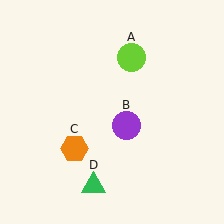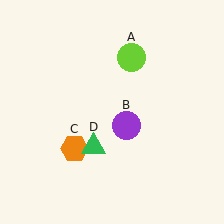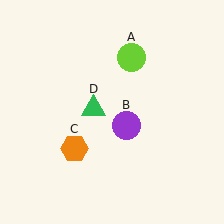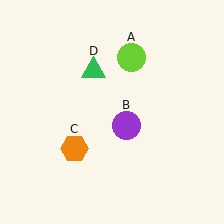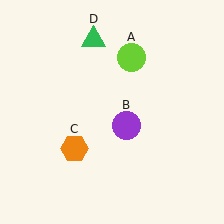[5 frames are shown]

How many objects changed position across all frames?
1 object changed position: green triangle (object D).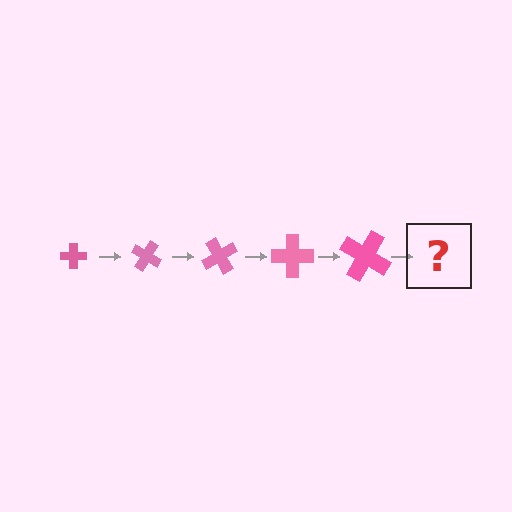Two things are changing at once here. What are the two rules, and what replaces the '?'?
The two rules are that the cross grows larger each step and it rotates 30 degrees each step. The '?' should be a cross, larger than the previous one and rotated 150 degrees from the start.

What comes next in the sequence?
The next element should be a cross, larger than the previous one and rotated 150 degrees from the start.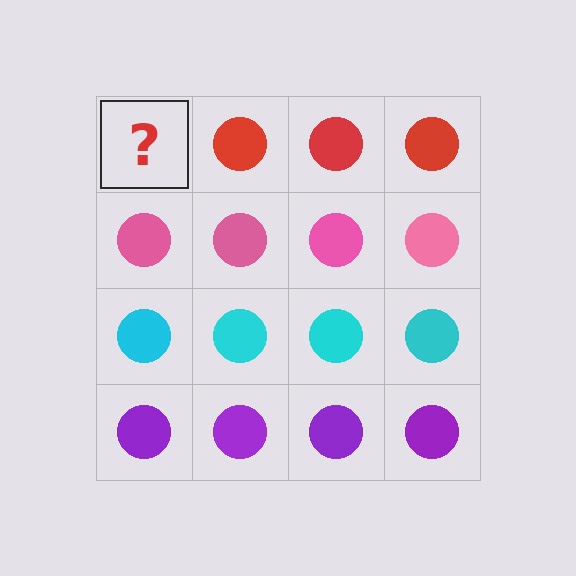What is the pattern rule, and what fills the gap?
The rule is that each row has a consistent color. The gap should be filled with a red circle.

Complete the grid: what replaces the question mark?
The question mark should be replaced with a red circle.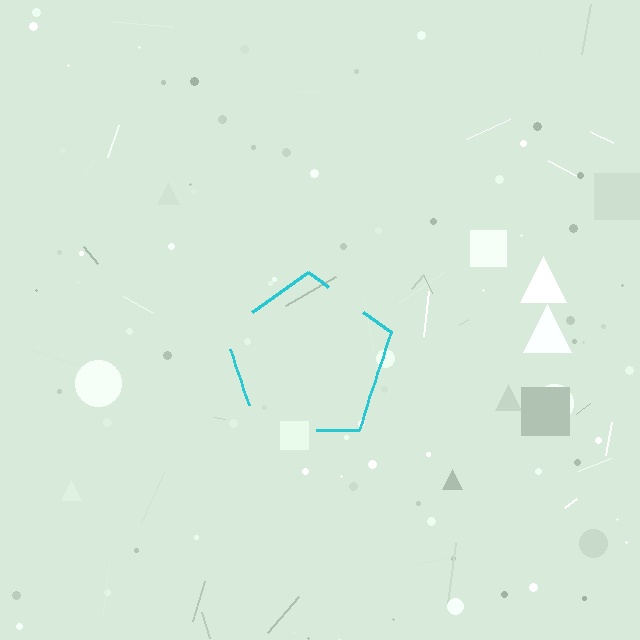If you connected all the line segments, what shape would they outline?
They would outline a pentagon.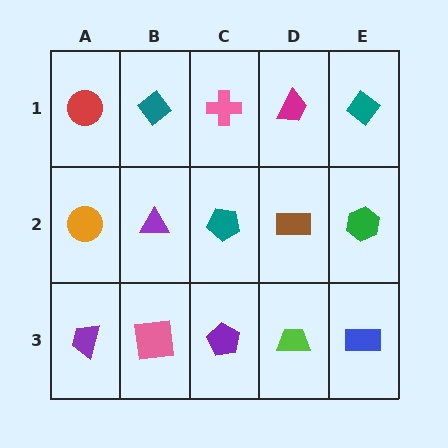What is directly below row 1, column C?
A teal pentagon.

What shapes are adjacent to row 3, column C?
A teal pentagon (row 2, column C), a pink square (row 3, column B), a lime trapezoid (row 3, column D).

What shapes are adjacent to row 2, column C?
A pink cross (row 1, column C), a purple pentagon (row 3, column C), a purple triangle (row 2, column B), a brown rectangle (row 2, column D).